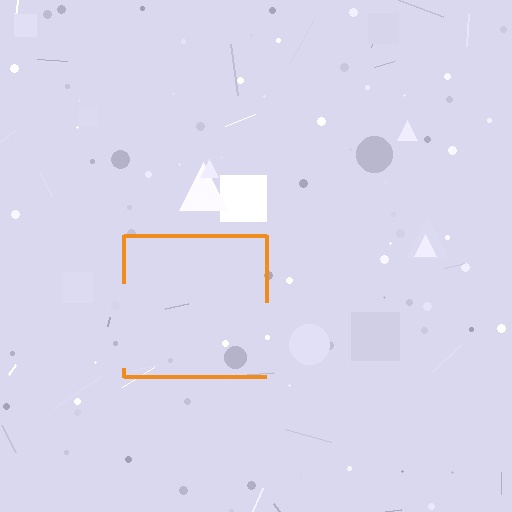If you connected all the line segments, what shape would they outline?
They would outline a square.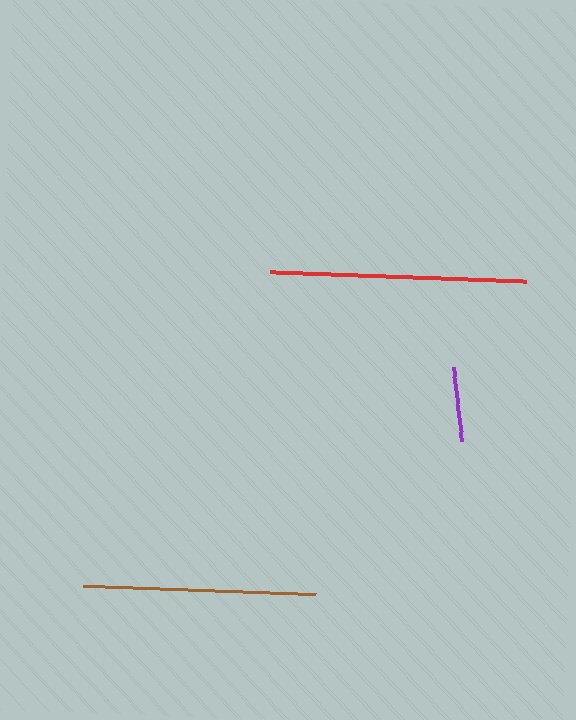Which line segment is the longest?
The red line is the longest at approximately 256 pixels.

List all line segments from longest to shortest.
From longest to shortest: red, brown, purple.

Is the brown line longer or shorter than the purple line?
The brown line is longer than the purple line.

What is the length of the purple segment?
The purple segment is approximately 74 pixels long.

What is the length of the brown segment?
The brown segment is approximately 233 pixels long.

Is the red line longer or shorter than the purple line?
The red line is longer than the purple line.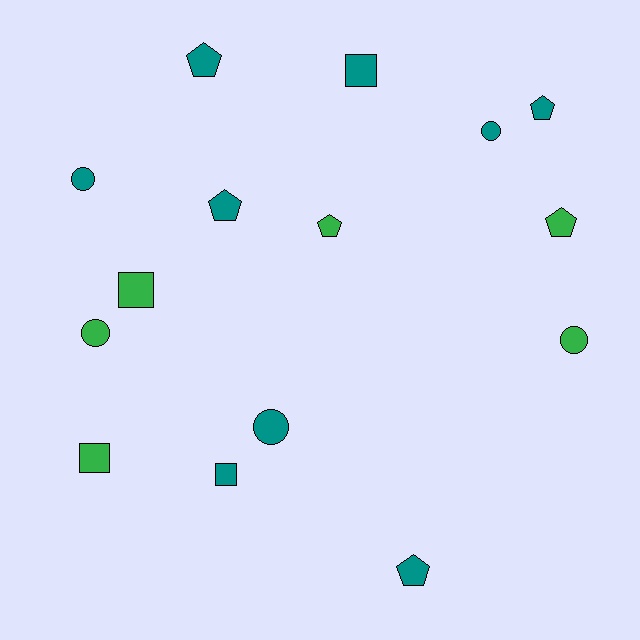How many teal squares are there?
There are 2 teal squares.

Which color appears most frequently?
Teal, with 9 objects.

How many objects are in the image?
There are 15 objects.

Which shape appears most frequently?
Pentagon, with 6 objects.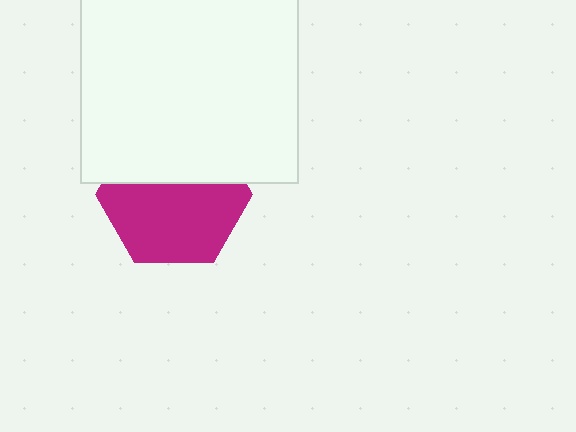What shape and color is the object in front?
The object in front is a white square.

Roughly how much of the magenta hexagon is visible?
About half of it is visible (roughly 60%).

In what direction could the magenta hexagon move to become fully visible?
The magenta hexagon could move down. That would shift it out from behind the white square entirely.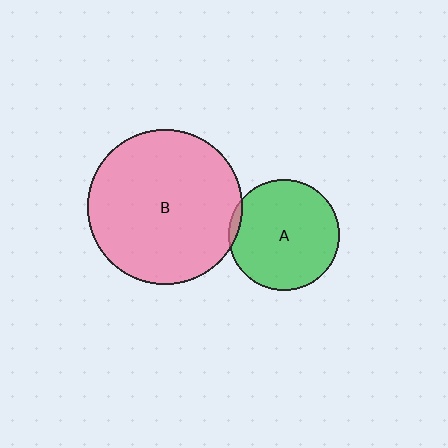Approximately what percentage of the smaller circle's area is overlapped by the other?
Approximately 5%.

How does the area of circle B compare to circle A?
Approximately 1.9 times.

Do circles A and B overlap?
Yes.